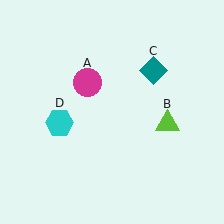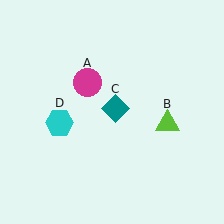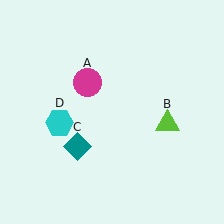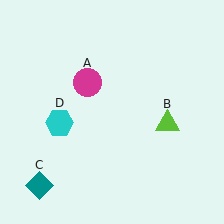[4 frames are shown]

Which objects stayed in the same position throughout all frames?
Magenta circle (object A) and lime triangle (object B) and cyan hexagon (object D) remained stationary.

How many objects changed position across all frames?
1 object changed position: teal diamond (object C).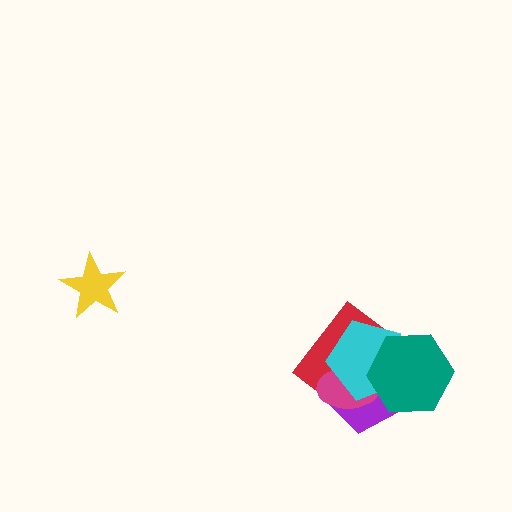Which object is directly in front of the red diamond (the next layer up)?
The purple pentagon is directly in front of the red diamond.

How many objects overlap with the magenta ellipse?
4 objects overlap with the magenta ellipse.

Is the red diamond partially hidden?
Yes, it is partially covered by another shape.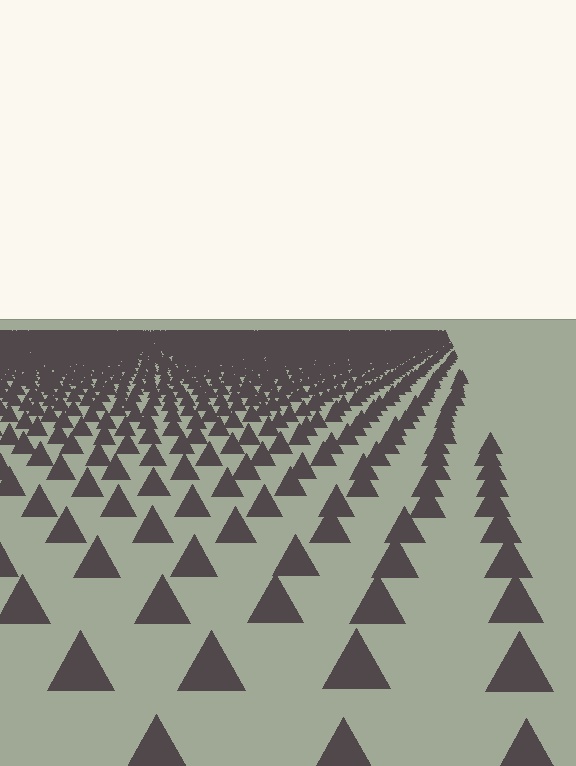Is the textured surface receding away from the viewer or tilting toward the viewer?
The surface is receding away from the viewer. Texture elements get smaller and denser toward the top.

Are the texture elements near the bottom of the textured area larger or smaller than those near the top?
Larger. Near the bottom, elements are closer to the viewer and appear at a bigger on-screen size.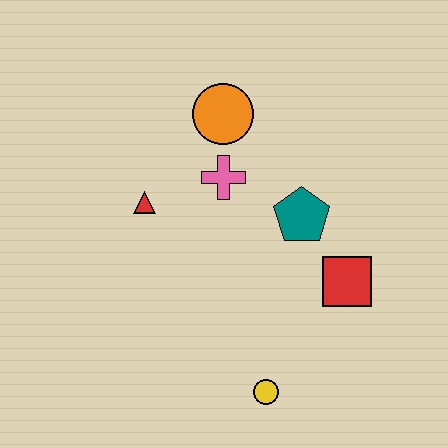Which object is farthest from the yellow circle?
The orange circle is farthest from the yellow circle.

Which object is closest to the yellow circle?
The red square is closest to the yellow circle.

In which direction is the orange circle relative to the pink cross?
The orange circle is above the pink cross.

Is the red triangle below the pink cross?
Yes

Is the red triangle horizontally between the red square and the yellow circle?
No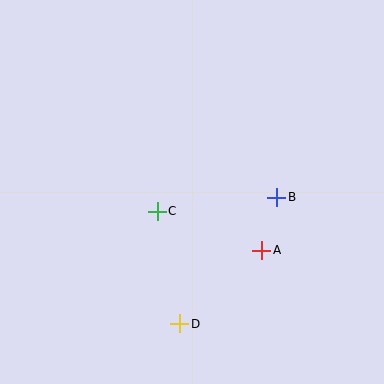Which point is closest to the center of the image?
Point C at (157, 211) is closest to the center.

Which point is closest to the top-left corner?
Point C is closest to the top-left corner.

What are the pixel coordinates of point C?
Point C is at (157, 211).